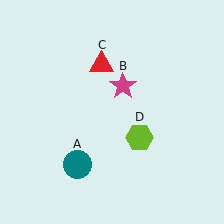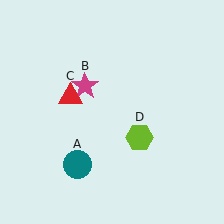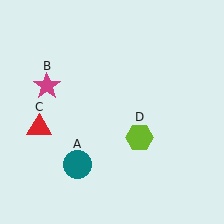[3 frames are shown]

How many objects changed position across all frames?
2 objects changed position: magenta star (object B), red triangle (object C).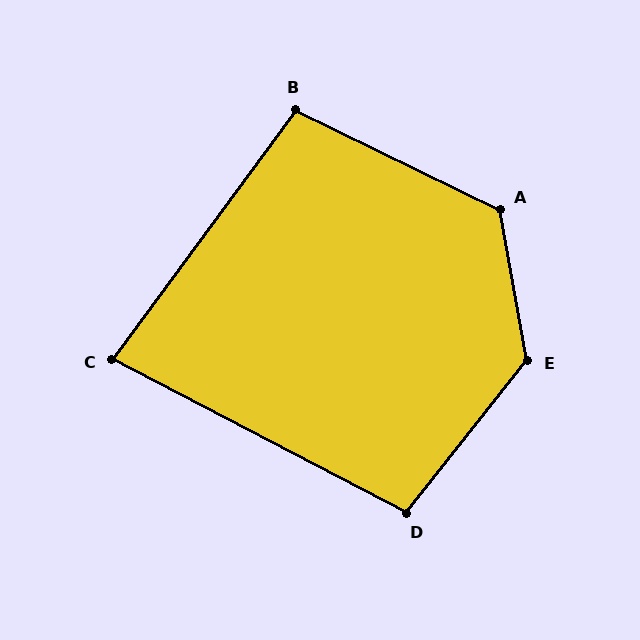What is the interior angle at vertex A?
Approximately 126 degrees (obtuse).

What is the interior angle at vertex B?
Approximately 100 degrees (obtuse).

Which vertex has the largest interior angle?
E, at approximately 131 degrees.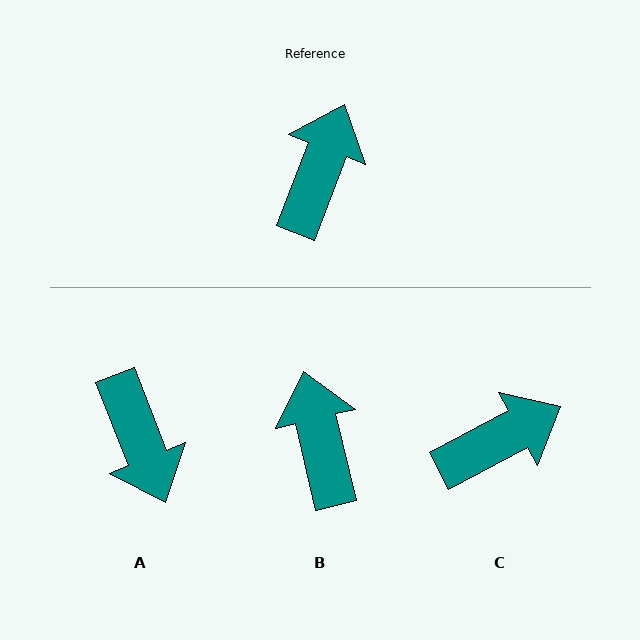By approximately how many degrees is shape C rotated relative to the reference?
Approximately 41 degrees clockwise.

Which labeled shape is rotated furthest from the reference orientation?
A, about 138 degrees away.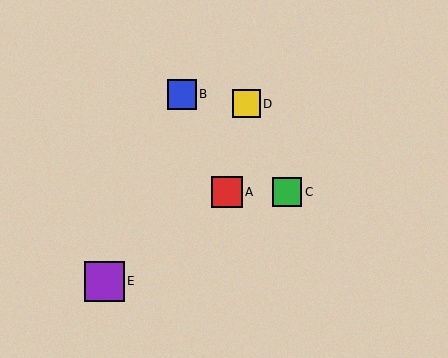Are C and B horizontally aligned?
No, C is at y≈192 and B is at y≈95.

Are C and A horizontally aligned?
Yes, both are at y≈192.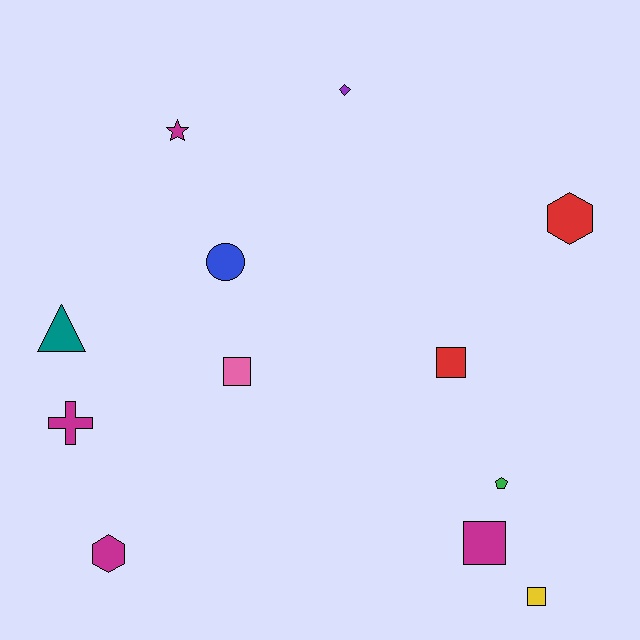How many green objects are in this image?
There is 1 green object.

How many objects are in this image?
There are 12 objects.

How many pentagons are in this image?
There is 1 pentagon.